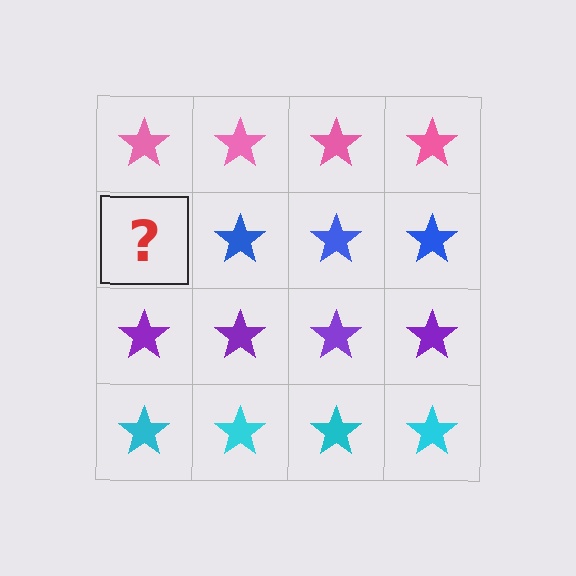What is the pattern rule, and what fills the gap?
The rule is that each row has a consistent color. The gap should be filled with a blue star.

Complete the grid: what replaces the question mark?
The question mark should be replaced with a blue star.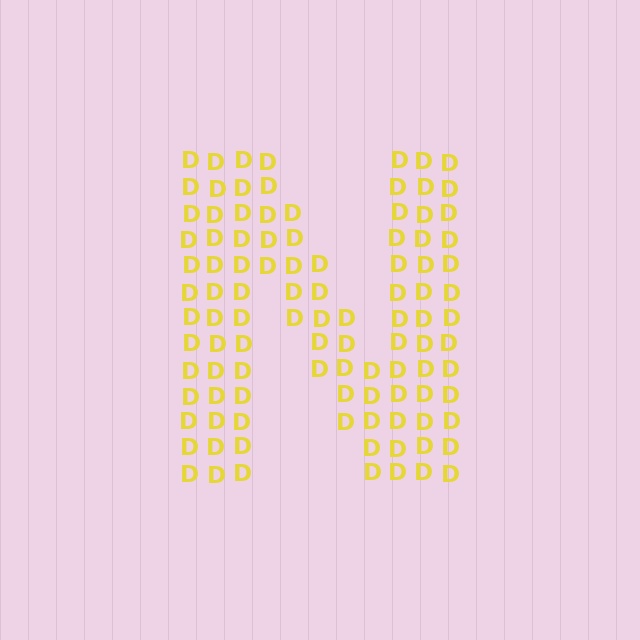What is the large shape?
The large shape is the letter N.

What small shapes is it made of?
It is made of small letter D's.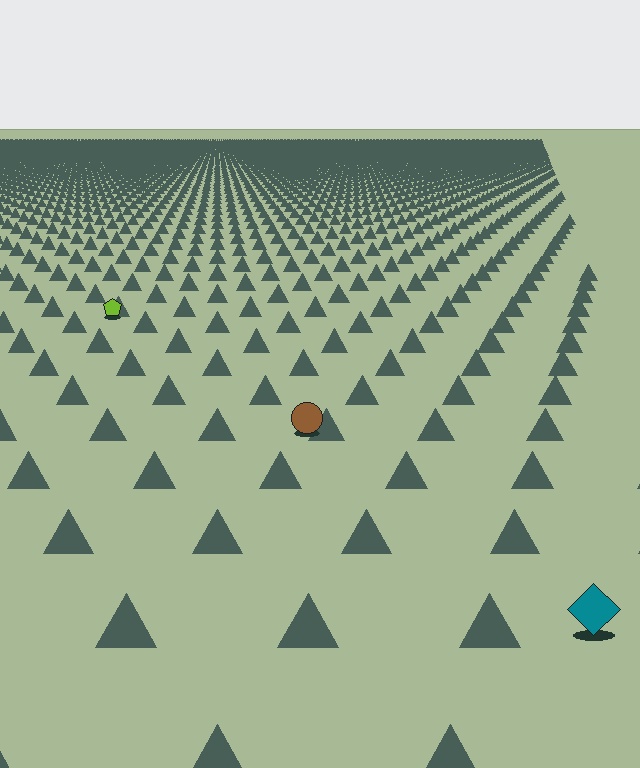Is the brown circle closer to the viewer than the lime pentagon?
Yes. The brown circle is closer — you can tell from the texture gradient: the ground texture is coarser near it.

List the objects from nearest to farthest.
From nearest to farthest: the teal diamond, the brown circle, the lime pentagon.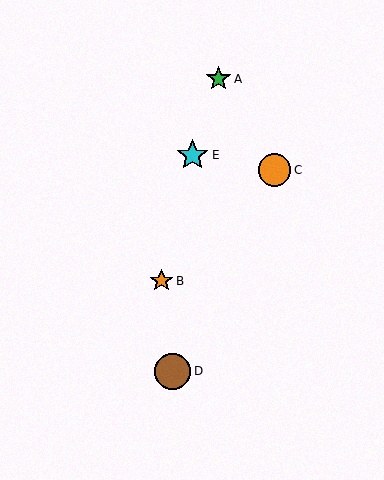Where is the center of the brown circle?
The center of the brown circle is at (172, 371).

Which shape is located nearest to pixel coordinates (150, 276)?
The orange star (labeled B) at (161, 281) is nearest to that location.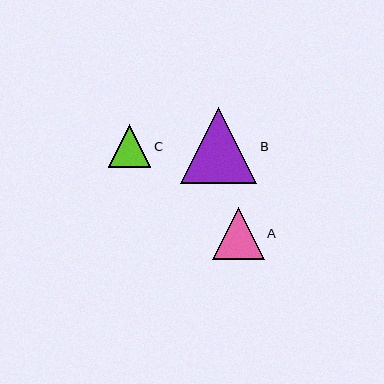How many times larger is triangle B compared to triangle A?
Triangle B is approximately 1.5 times the size of triangle A.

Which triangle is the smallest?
Triangle C is the smallest with a size of approximately 43 pixels.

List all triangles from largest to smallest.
From largest to smallest: B, A, C.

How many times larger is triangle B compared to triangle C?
Triangle B is approximately 1.8 times the size of triangle C.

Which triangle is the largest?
Triangle B is the largest with a size of approximately 76 pixels.